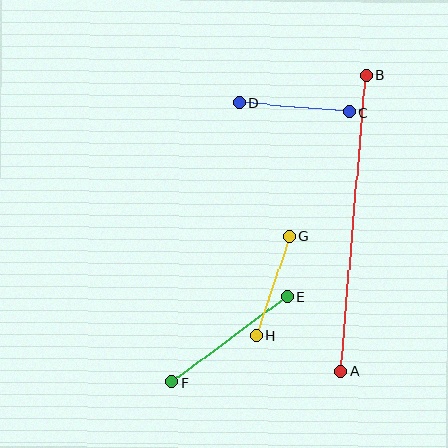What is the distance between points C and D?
The distance is approximately 110 pixels.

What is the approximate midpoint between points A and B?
The midpoint is at approximately (353, 223) pixels.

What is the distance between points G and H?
The distance is approximately 105 pixels.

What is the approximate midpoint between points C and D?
The midpoint is at approximately (295, 108) pixels.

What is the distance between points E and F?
The distance is approximately 144 pixels.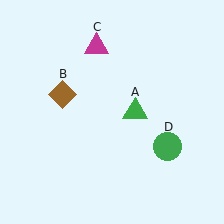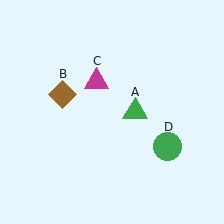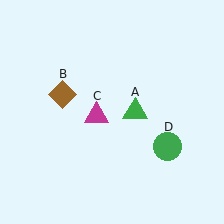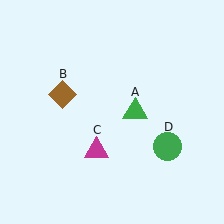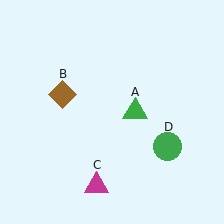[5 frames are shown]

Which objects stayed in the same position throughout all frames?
Green triangle (object A) and brown diamond (object B) and green circle (object D) remained stationary.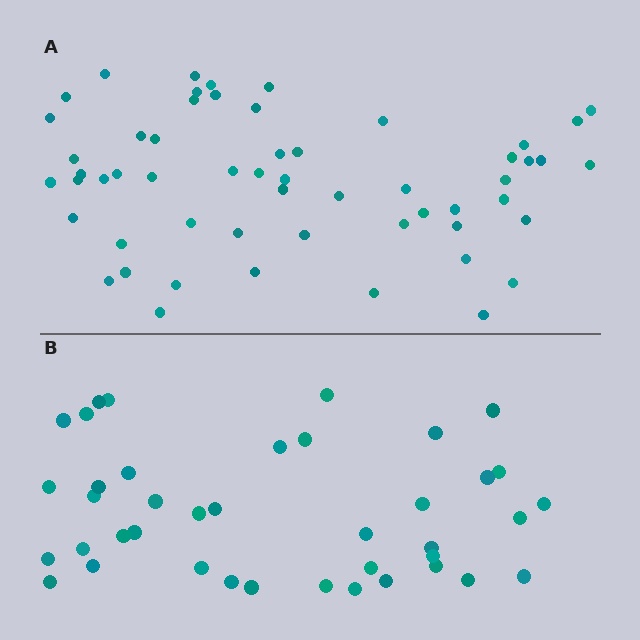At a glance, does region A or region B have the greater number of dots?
Region A (the top region) has more dots.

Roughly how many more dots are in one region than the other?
Region A has approximately 15 more dots than region B.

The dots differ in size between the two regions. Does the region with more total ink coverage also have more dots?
No. Region B has more total ink coverage because its dots are larger, but region A actually contains more individual dots. Total area can be misleading — the number of items is what matters here.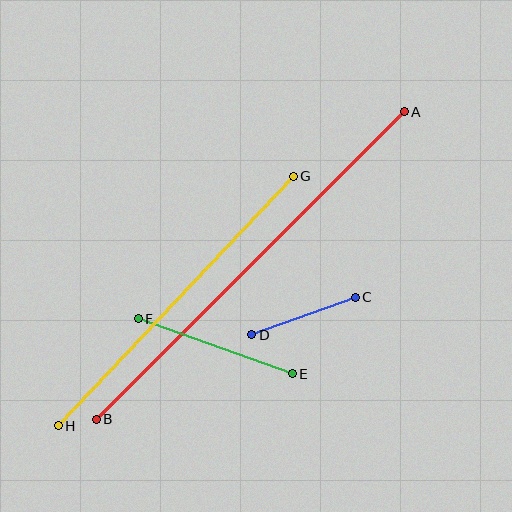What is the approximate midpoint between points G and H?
The midpoint is at approximately (176, 301) pixels.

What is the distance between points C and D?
The distance is approximately 110 pixels.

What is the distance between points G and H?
The distance is approximately 343 pixels.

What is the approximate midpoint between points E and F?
The midpoint is at approximately (215, 346) pixels.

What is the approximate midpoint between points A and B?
The midpoint is at approximately (250, 266) pixels.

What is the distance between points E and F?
The distance is approximately 163 pixels.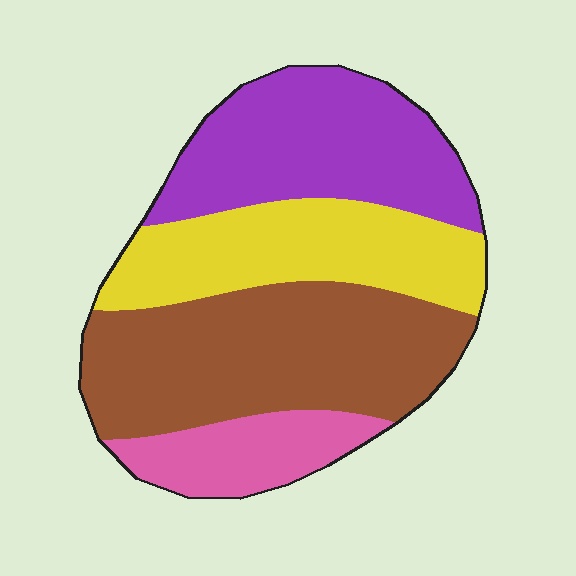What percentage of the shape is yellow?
Yellow takes up about one quarter (1/4) of the shape.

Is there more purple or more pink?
Purple.